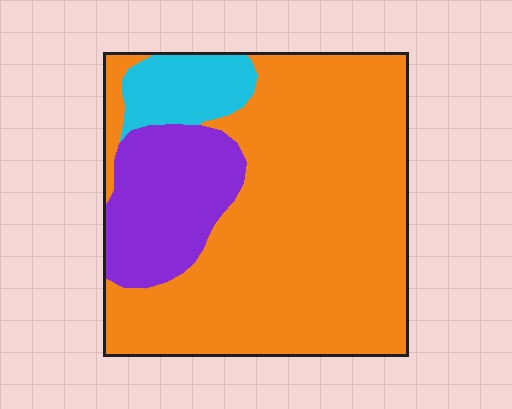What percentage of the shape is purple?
Purple covers around 20% of the shape.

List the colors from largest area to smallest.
From largest to smallest: orange, purple, cyan.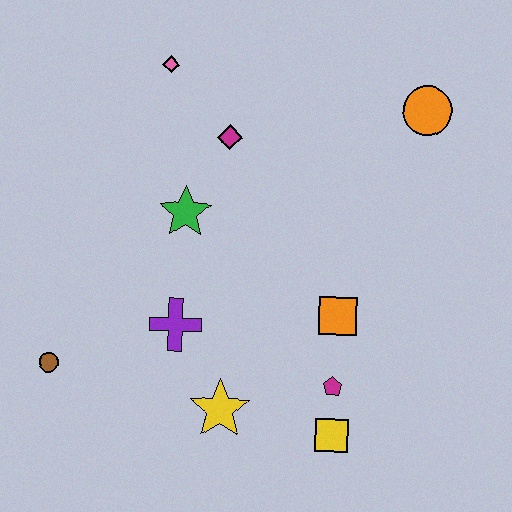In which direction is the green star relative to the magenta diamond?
The green star is below the magenta diamond.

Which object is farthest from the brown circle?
The orange circle is farthest from the brown circle.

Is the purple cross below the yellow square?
No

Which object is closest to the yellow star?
The purple cross is closest to the yellow star.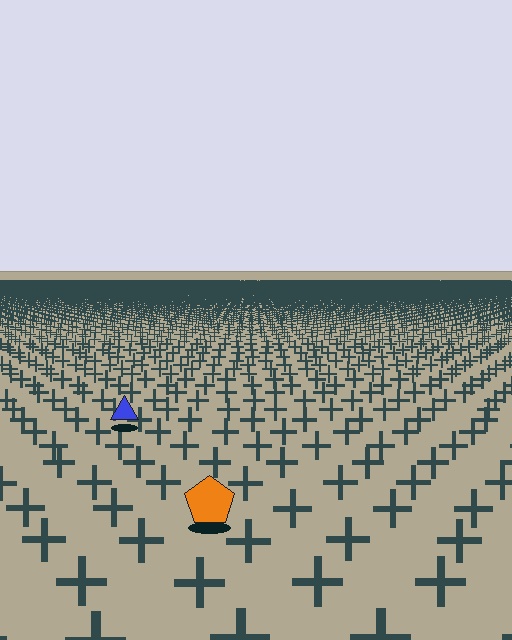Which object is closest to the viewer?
The orange pentagon is closest. The texture marks near it are larger and more spread out.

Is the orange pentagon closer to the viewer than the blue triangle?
Yes. The orange pentagon is closer — you can tell from the texture gradient: the ground texture is coarser near it.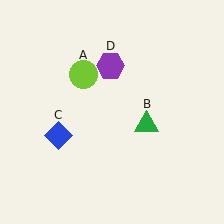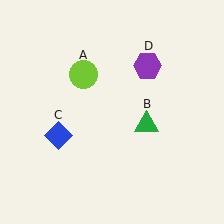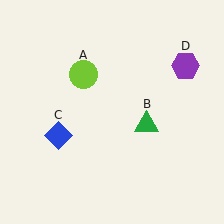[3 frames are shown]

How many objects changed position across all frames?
1 object changed position: purple hexagon (object D).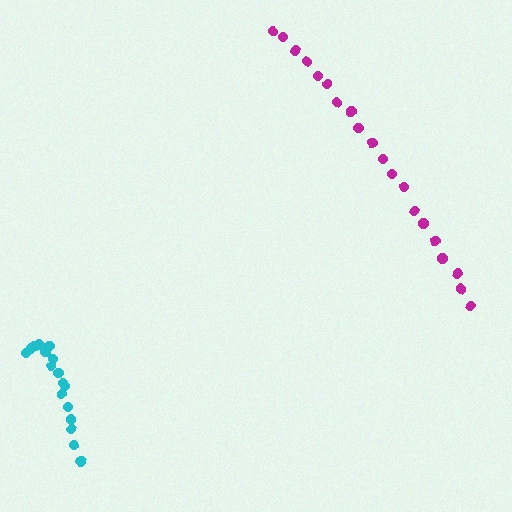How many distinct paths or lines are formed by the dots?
There are 2 distinct paths.